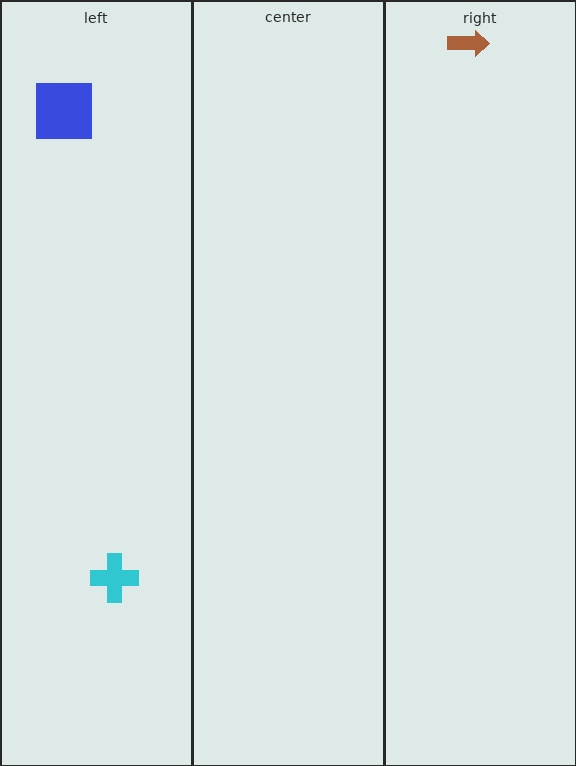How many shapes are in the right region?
1.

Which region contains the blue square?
The left region.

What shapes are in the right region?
The brown arrow.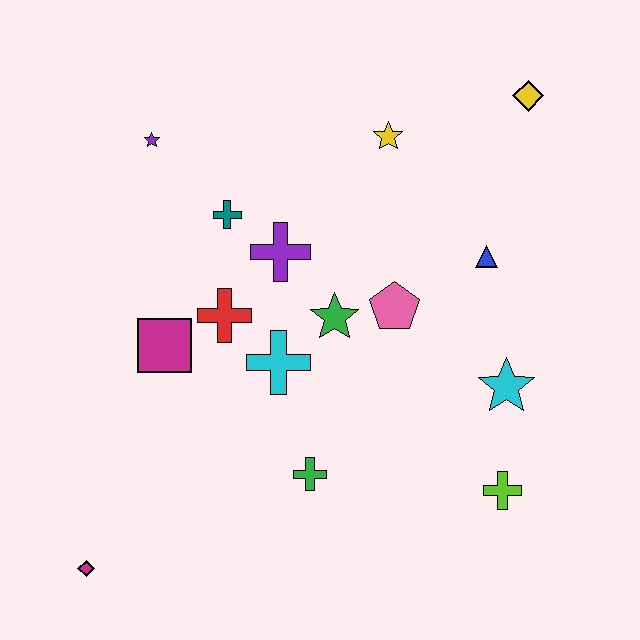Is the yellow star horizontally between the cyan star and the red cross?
Yes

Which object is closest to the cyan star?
The lime cross is closest to the cyan star.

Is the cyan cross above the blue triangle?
No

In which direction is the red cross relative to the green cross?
The red cross is above the green cross.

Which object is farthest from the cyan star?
The magenta diamond is farthest from the cyan star.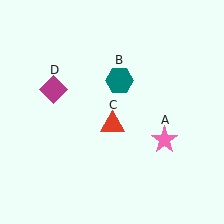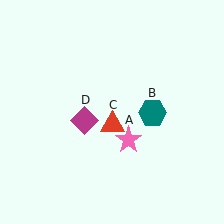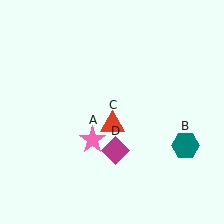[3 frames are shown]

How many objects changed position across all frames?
3 objects changed position: pink star (object A), teal hexagon (object B), magenta diamond (object D).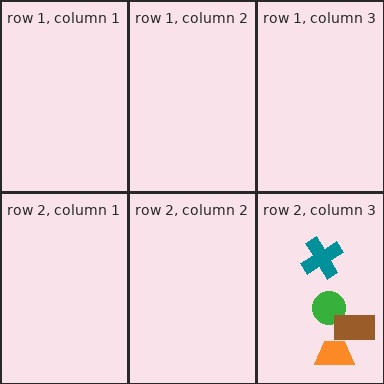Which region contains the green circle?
The row 2, column 3 region.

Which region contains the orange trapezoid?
The row 2, column 3 region.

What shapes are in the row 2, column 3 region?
The orange trapezoid, the green circle, the brown rectangle, the teal cross.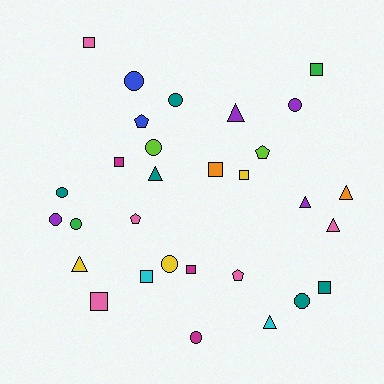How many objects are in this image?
There are 30 objects.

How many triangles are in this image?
There are 7 triangles.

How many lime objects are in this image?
There are 2 lime objects.